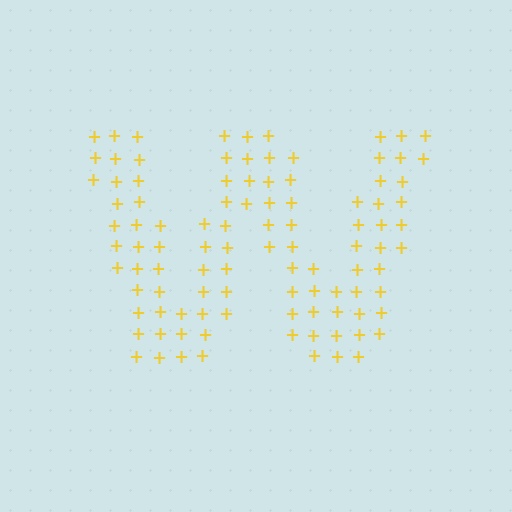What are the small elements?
The small elements are plus signs.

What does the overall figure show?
The overall figure shows the letter W.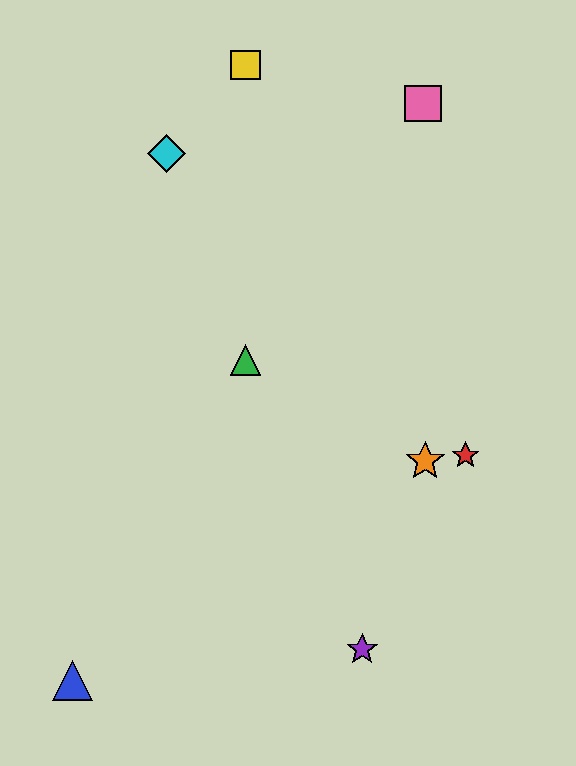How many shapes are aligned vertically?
2 shapes (the green triangle, the yellow square) are aligned vertically.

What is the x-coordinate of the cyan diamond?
The cyan diamond is at x≈167.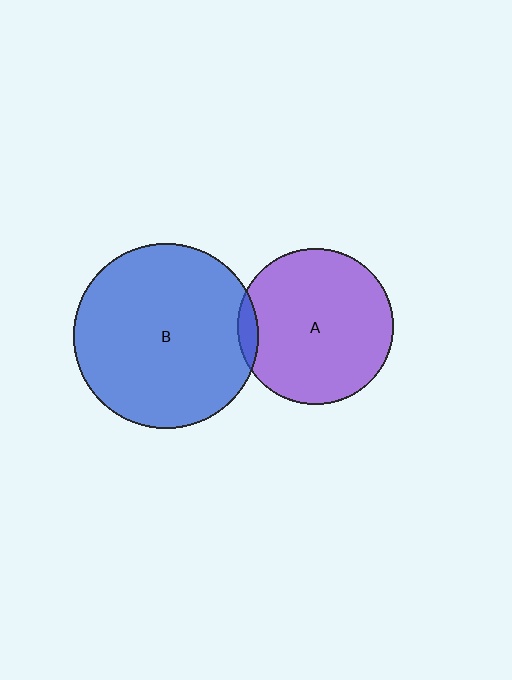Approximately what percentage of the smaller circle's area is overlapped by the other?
Approximately 5%.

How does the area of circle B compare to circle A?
Approximately 1.4 times.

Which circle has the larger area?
Circle B (blue).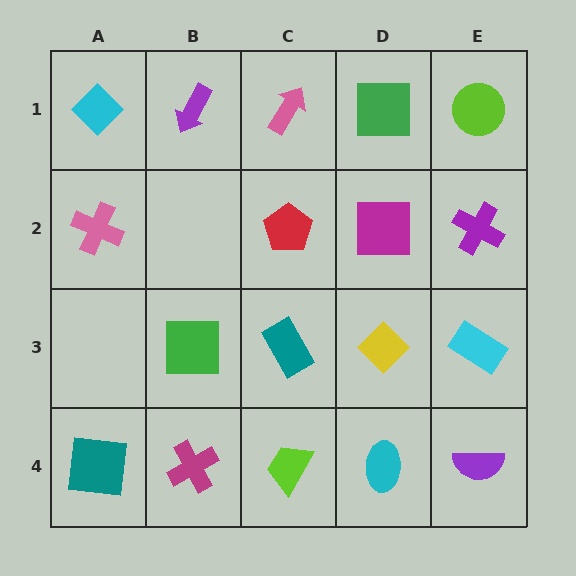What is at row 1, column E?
A lime circle.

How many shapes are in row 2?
4 shapes.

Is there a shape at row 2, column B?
No, that cell is empty.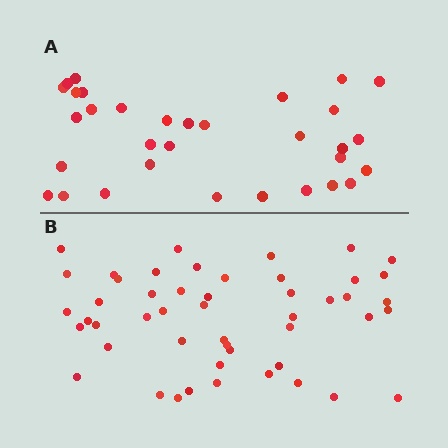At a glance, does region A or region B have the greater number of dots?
Region B (the bottom region) has more dots.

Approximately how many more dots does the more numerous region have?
Region B has approximately 15 more dots than region A.